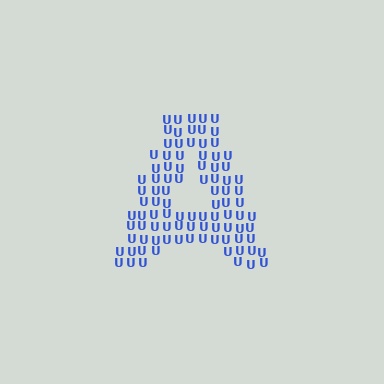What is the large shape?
The large shape is the letter A.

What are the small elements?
The small elements are letter U's.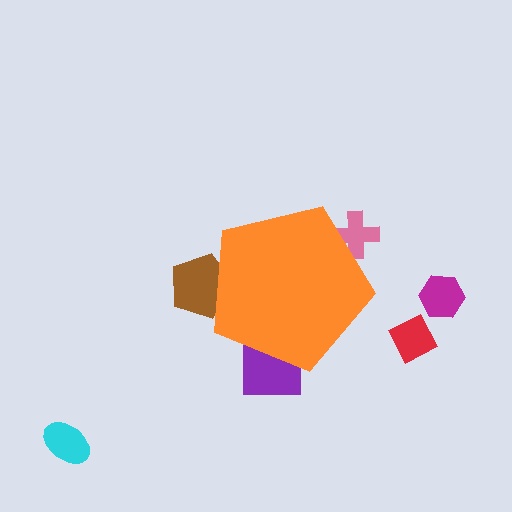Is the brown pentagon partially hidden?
Yes, the brown pentagon is partially hidden behind the orange pentagon.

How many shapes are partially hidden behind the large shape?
3 shapes are partially hidden.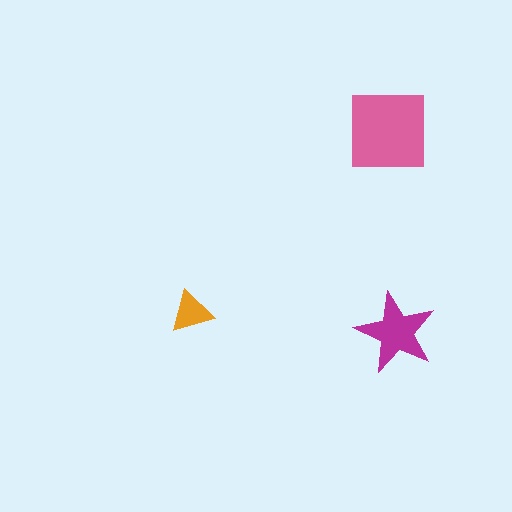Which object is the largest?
The pink square.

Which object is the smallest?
The orange triangle.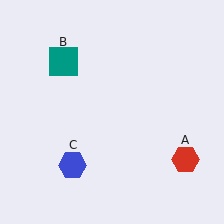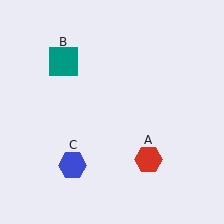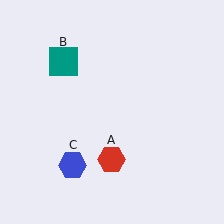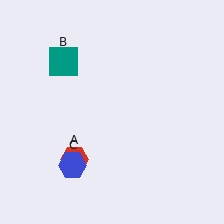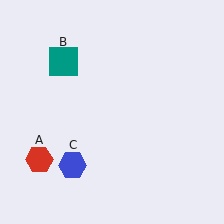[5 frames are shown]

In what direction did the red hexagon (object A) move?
The red hexagon (object A) moved left.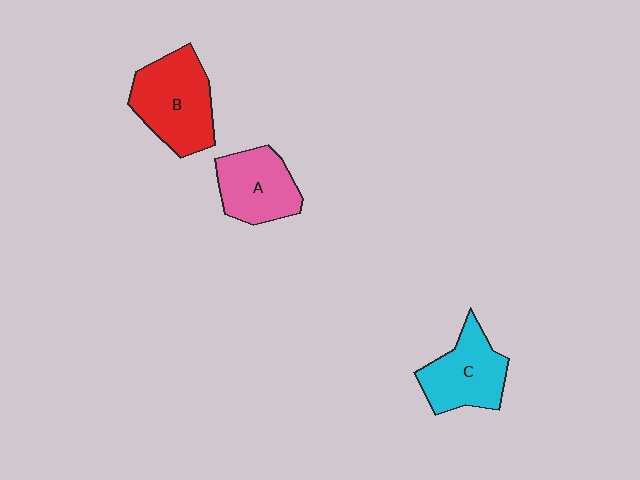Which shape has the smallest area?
Shape A (pink).